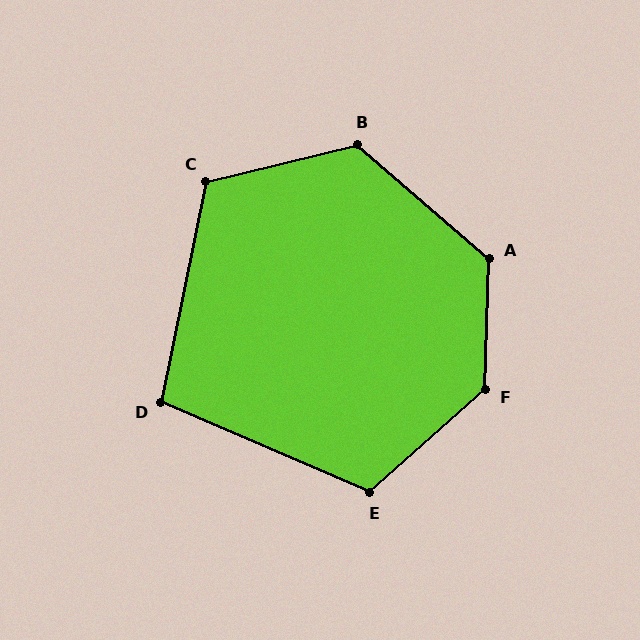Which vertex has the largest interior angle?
F, at approximately 133 degrees.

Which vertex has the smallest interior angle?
D, at approximately 102 degrees.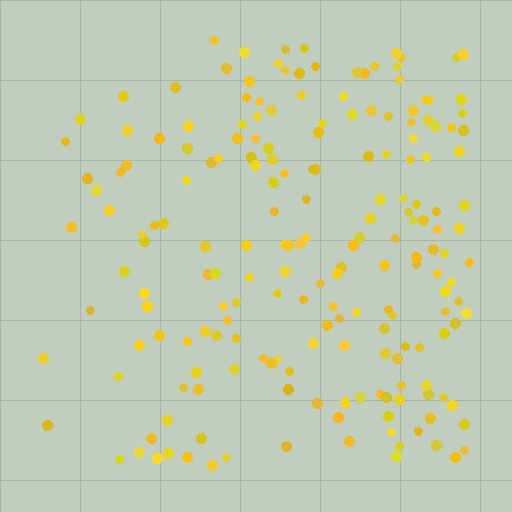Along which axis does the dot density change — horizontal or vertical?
Horizontal.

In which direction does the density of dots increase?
From left to right, with the right side densest.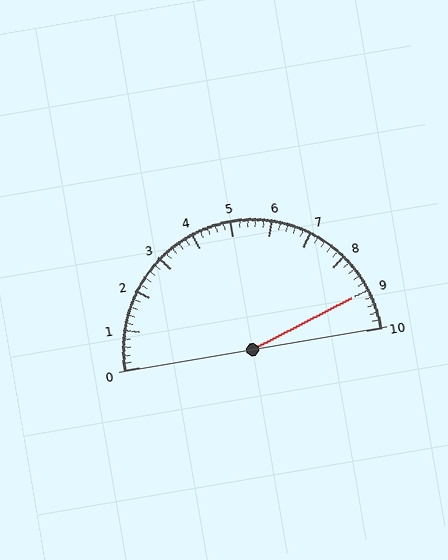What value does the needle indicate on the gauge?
The needle indicates approximately 9.0.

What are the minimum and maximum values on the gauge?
The gauge ranges from 0 to 10.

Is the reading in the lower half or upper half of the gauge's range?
The reading is in the upper half of the range (0 to 10).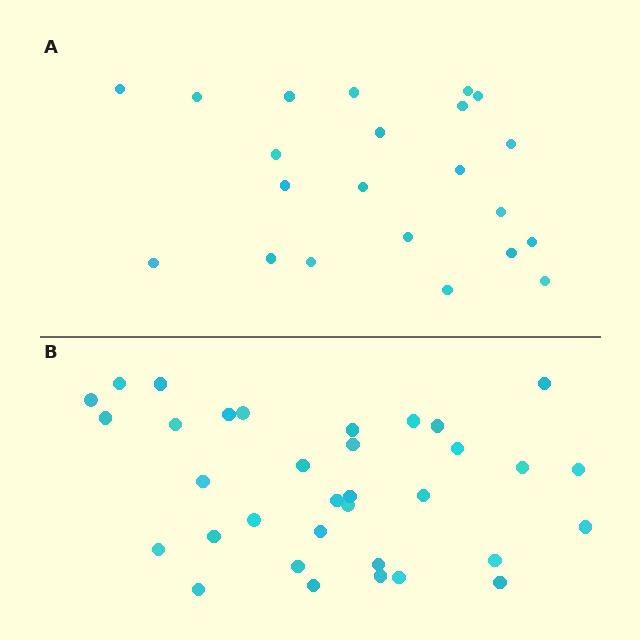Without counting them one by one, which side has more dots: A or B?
Region B (the bottom region) has more dots.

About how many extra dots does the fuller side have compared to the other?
Region B has roughly 12 or so more dots than region A.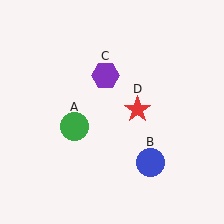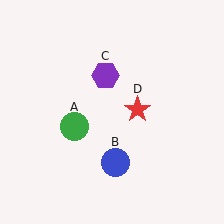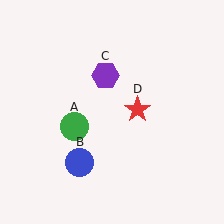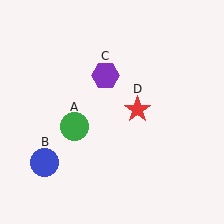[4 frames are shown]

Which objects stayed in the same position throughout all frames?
Green circle (object A) and purple hexagon (object C) and red star (object D) remained stationary.